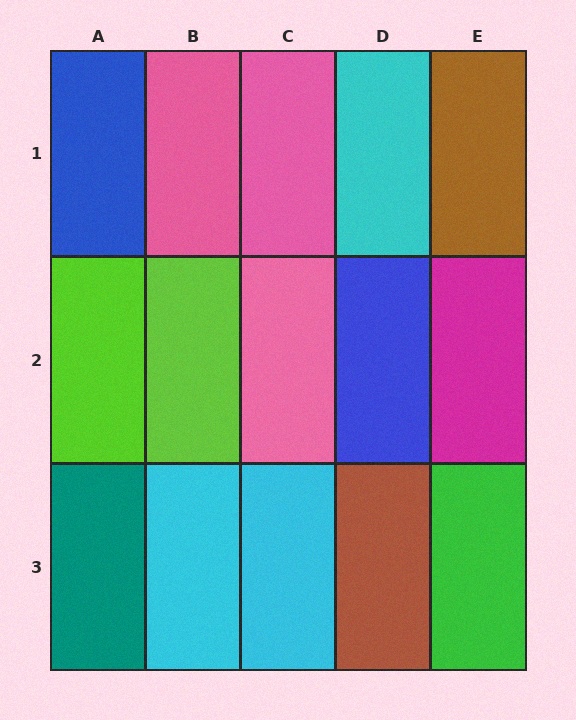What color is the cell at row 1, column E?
Brown.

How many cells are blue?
2 cells are blue.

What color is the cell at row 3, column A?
Teal.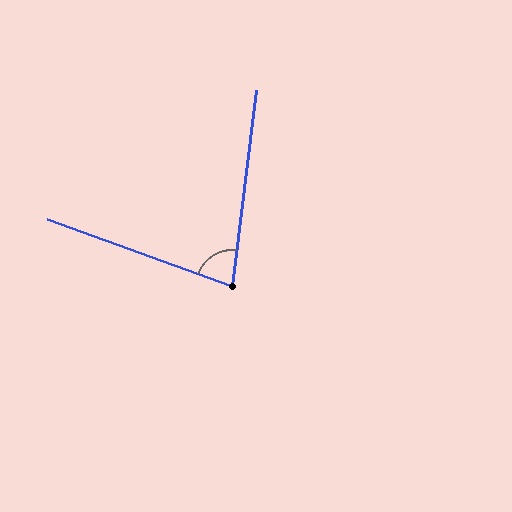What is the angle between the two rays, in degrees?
Approximately 77 degrees.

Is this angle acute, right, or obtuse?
It is acute.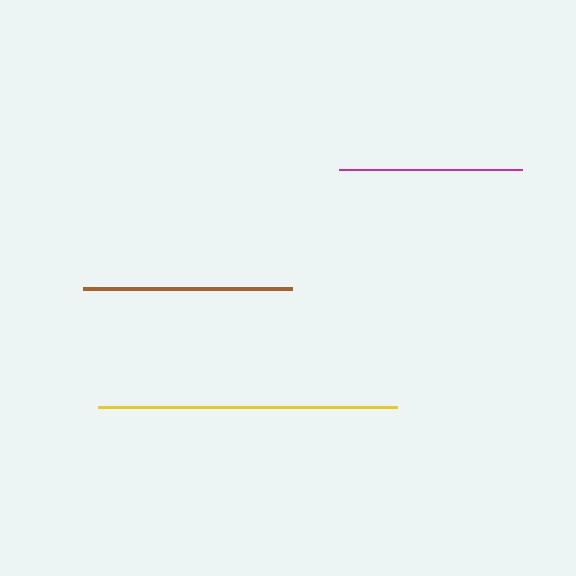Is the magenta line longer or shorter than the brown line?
The brown line is longer than the magenta line.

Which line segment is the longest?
The yellow line is the longest at approximately 299 pixels.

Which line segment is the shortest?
The magenta line is the shortest at approximately 183 pixels.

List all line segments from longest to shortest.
From longest to shortest: yellow, brown, magenta.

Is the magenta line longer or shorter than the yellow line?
The yellow line is longer than the magenta line.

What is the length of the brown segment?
The brown segment is approximately 209 pixels long.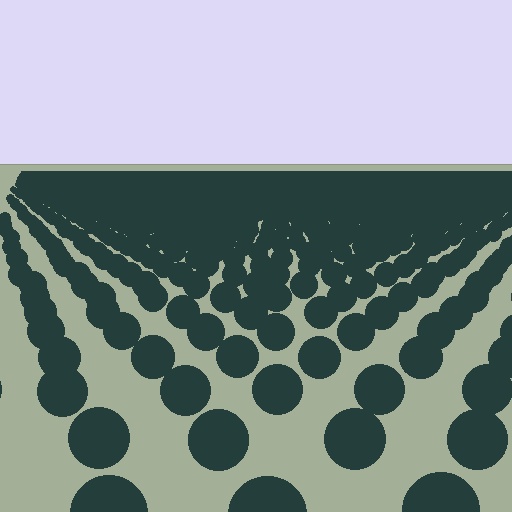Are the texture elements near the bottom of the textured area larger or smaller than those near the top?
Larger. Near the bottom, elements are closer to the viewer and appear at a bigger on-screen size.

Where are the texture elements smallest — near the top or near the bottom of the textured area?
Near the top.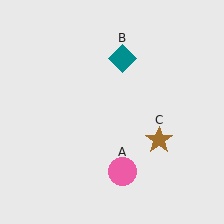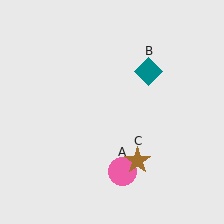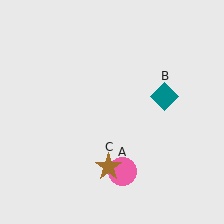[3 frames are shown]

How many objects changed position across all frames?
2 objects changed position: teal diamond (object B), brown star (object C).